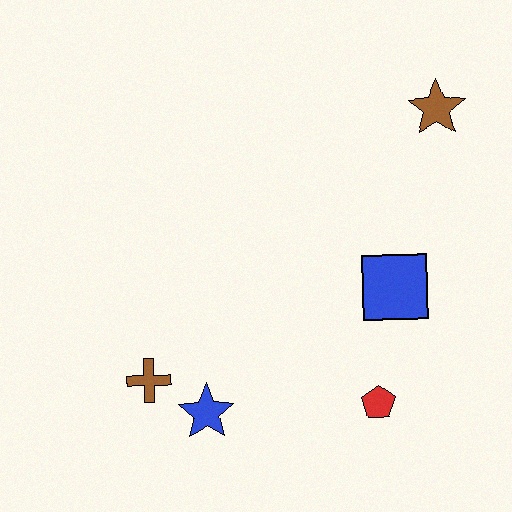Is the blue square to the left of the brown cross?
No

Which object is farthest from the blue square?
The brown cross is farthest from the blue square.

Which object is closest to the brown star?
The blue square is closest to the brown star.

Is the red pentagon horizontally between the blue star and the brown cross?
No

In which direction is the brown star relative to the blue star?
The brown star is above the blue star.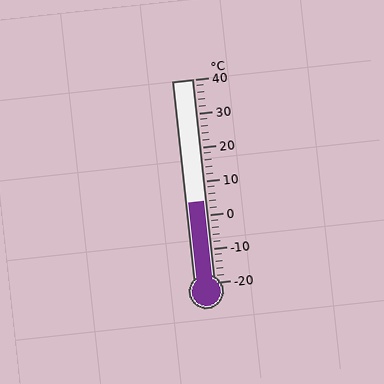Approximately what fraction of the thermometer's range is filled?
The thermometer is filled to approximately 40% of its range.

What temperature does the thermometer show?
The thermometer shows approximately 4°C.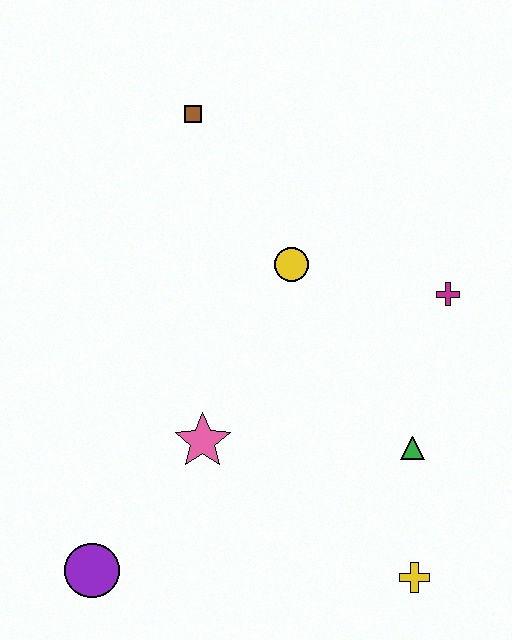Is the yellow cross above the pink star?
No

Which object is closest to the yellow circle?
The magenta cross is closest to the yellow circle.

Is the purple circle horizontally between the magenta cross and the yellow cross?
No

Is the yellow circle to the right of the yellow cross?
No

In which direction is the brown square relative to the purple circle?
The brown square is above the purple circle.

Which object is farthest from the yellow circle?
The purple circle is farthest from the yellow circle.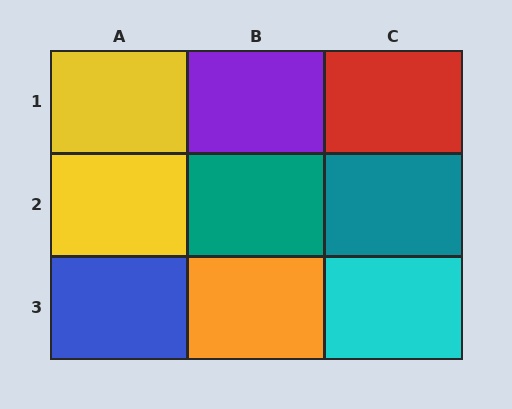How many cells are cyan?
1 cell is cyan.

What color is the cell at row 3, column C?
Cyan.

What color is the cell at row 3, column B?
Orange.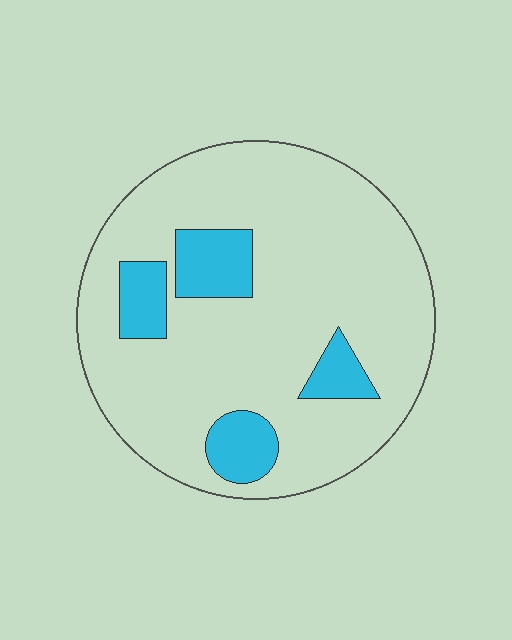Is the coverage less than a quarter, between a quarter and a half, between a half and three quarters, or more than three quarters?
Less than a quarter.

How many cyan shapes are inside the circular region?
4.